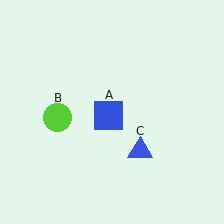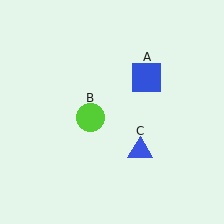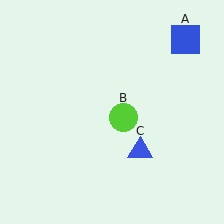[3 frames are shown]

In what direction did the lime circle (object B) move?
The lime circle (object B) moved right.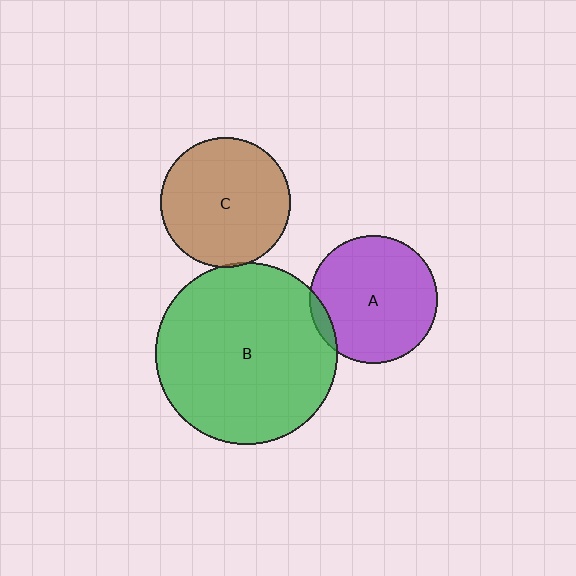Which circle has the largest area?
Circle B (green).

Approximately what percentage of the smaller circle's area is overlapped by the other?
Approximately 5%.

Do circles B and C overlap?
Yes.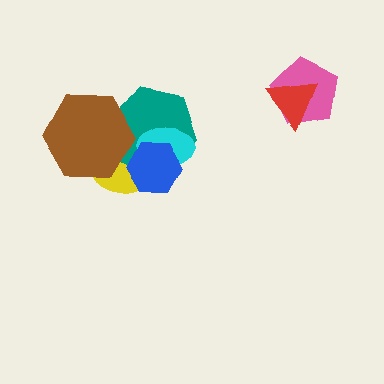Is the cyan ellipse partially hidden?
Yes, it is partially covered by another shape.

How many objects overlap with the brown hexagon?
2 objects overlap with the brown hexagon.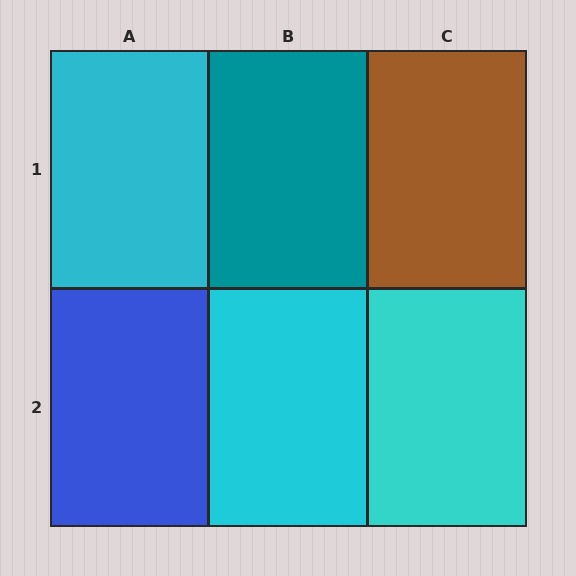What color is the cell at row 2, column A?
Blue.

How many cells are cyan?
3 cells are cyan.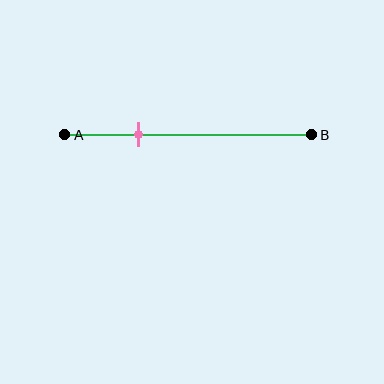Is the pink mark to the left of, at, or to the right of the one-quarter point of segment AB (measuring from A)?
The pink mark is to the right of the one-quarter point of segment AB.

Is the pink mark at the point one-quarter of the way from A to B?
No, the mark is at about 30% from A, not at the 25% one-quarter point.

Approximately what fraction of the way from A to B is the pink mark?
The pink mark is approximately 30% of the way from A to B.